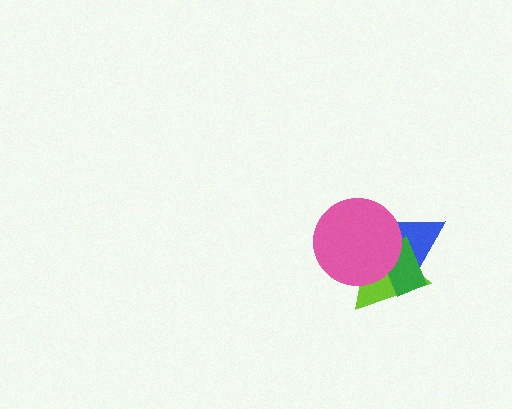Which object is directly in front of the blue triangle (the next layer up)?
The green rectangle is directly in front of the blue triangle.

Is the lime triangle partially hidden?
Yes, it is partially covered by another shape.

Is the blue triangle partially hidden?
Yes, it is partially covered by another shape.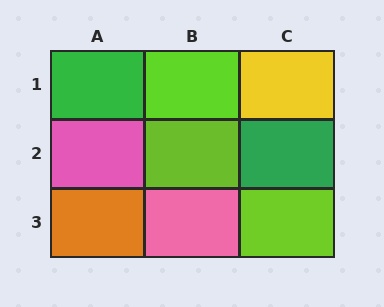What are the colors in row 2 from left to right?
Pink, lime, green.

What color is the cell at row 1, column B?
Lime.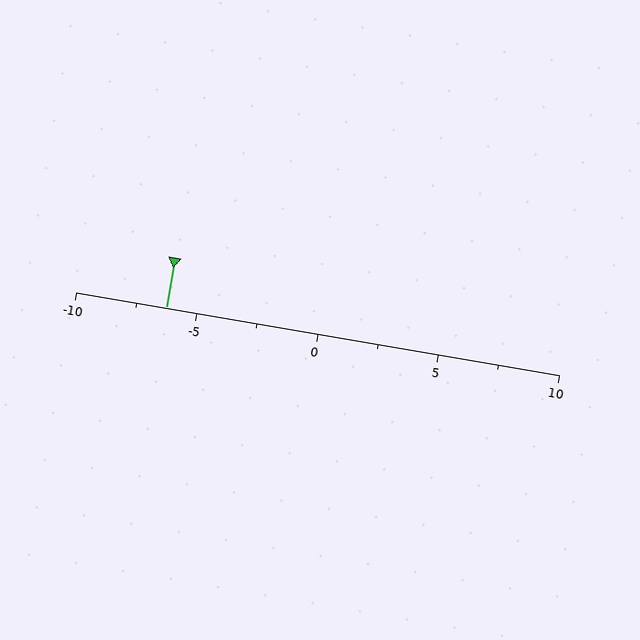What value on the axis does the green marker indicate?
The marker indicates approximately -6.2.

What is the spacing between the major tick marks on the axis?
The major ticks are spaced 5 apart.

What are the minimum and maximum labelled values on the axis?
The axis runs from -10 to 10.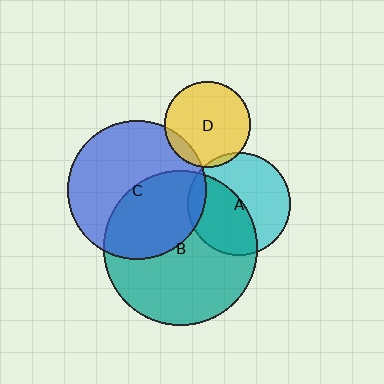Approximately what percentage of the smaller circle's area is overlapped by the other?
Approximately 5%.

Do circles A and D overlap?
Yes.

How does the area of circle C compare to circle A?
Approximately 1.8 times.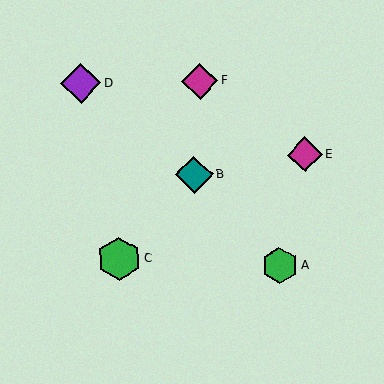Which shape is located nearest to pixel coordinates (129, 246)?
The green hexagon (labeled C) at (119, 259) is nearest to that location.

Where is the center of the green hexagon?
The center of the green hexagon is at (119, 259).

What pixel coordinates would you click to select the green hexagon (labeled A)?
Click at (280, 266) to select the green hexagon A.